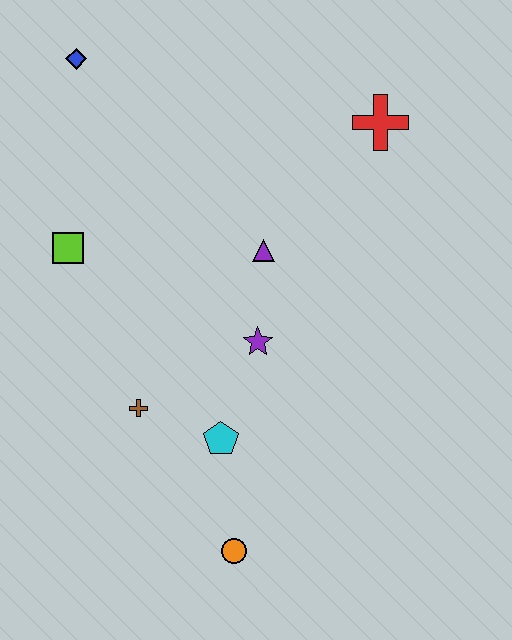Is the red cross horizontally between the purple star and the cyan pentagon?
No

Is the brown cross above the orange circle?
Yes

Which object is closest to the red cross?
The purple triangle is closest to the red cross.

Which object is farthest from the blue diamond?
The orange circle is farthest from the blue diamond.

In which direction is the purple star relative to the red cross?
The purple star is below the red cross.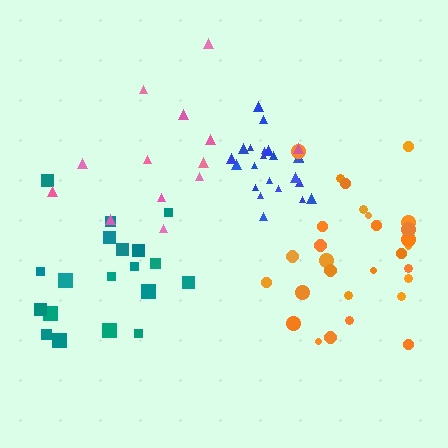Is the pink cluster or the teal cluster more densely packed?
Teal.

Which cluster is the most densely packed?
Blue.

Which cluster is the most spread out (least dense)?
Pink.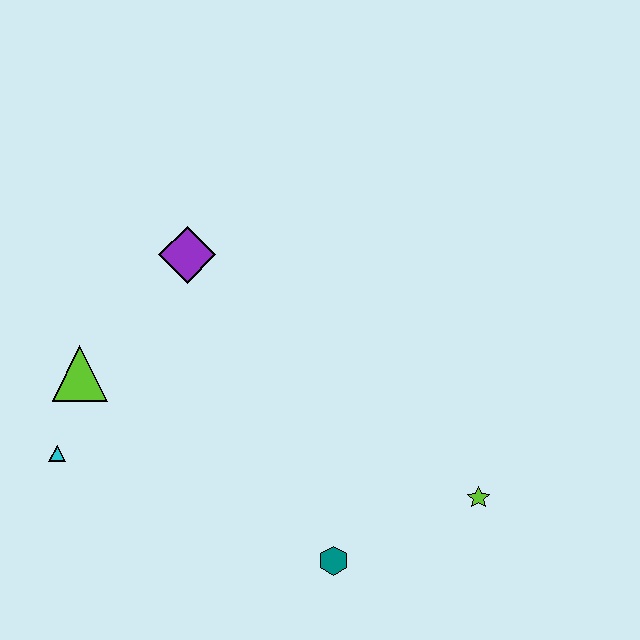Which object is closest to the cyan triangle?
The lime triangle is closest to the cyan triangle.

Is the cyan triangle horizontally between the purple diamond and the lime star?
No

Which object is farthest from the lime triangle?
The lime star is farthest from the lime triangle.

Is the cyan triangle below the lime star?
No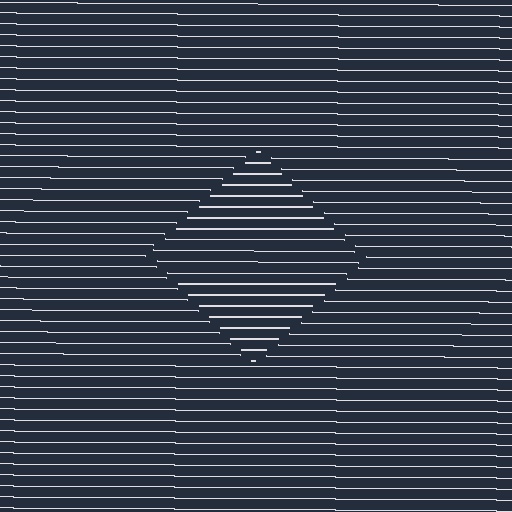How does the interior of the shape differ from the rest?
The interior of the shape contains the same grating, shifted by half a period — the contour is defined by the phase discontinuity where line-ends from the inner and outer gratings abut.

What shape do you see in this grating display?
An illusory square. The interior of the shape contains the same grating, shifted by half a period — the contour is defined by the phase discontinuity where line-ends from the inner and outer gratings abut.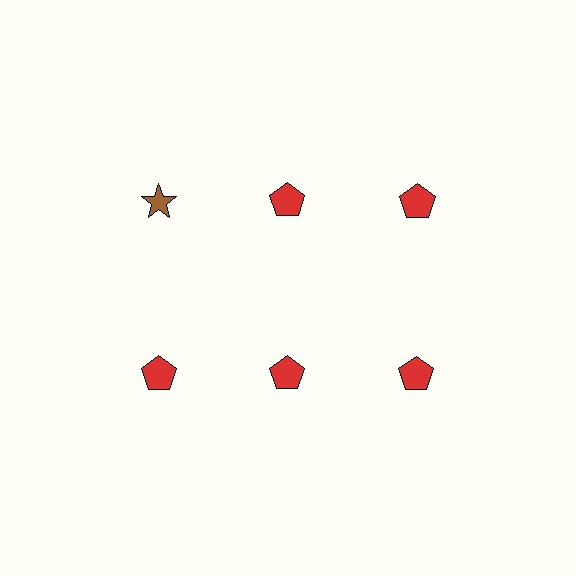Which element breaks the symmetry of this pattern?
The brown star in the top row, leftmost column breaks the symmetry. All other shapes are red pentagons.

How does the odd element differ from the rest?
It differs in both color (brown instead of red) and shape (star instead of pentagon).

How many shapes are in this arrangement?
There are 6 shapes arranged in a grid pattern.